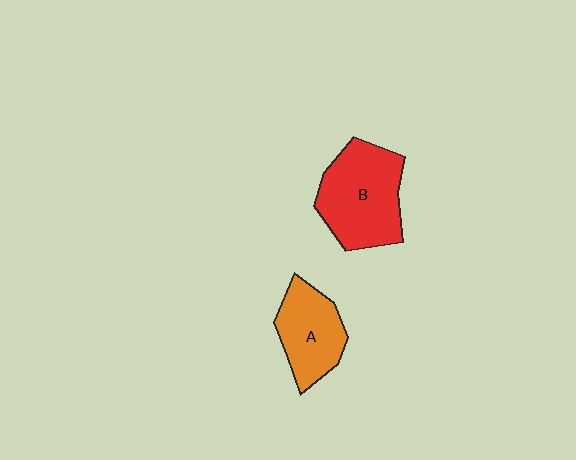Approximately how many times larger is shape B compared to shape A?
Approximately 1.4 times.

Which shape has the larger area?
Shape B (red).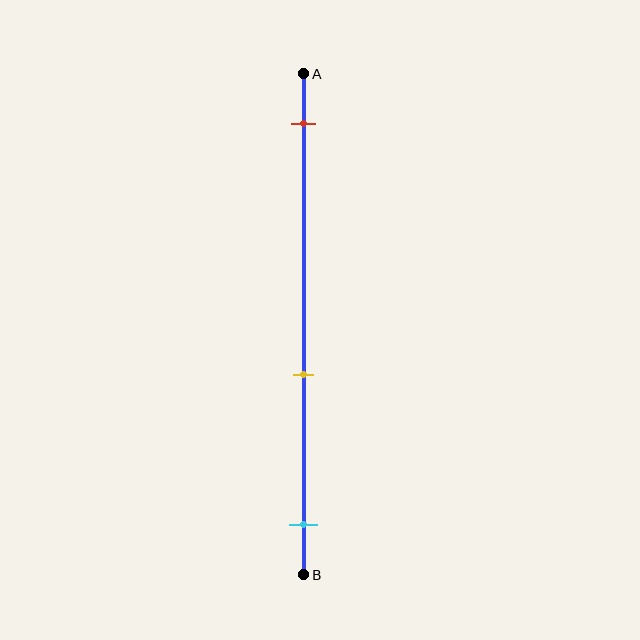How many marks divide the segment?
There are 3 marks dividing the segment.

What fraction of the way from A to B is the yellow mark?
The yellow mark is approximately 60% (0.6) of the way from A to B.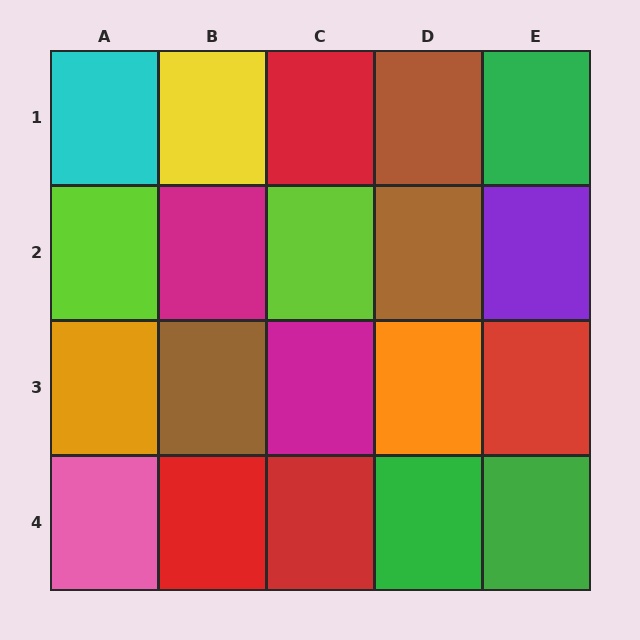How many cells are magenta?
2 cells are magenta.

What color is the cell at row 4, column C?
Red.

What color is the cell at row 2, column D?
Brown.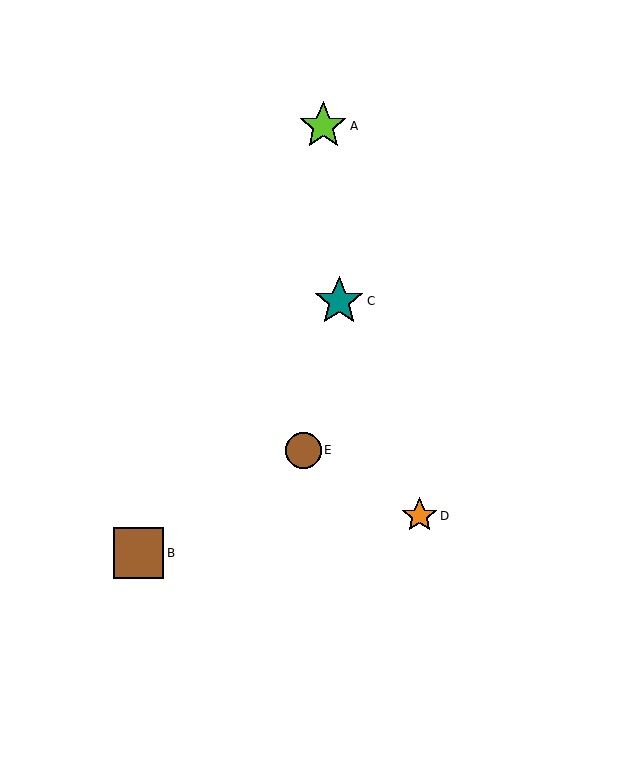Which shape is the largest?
The brown square (labeled B) is the largest.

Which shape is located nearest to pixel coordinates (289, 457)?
The brown circle (labeled E) at (303, 450) is nearest to that location.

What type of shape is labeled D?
Shape D is an orange star.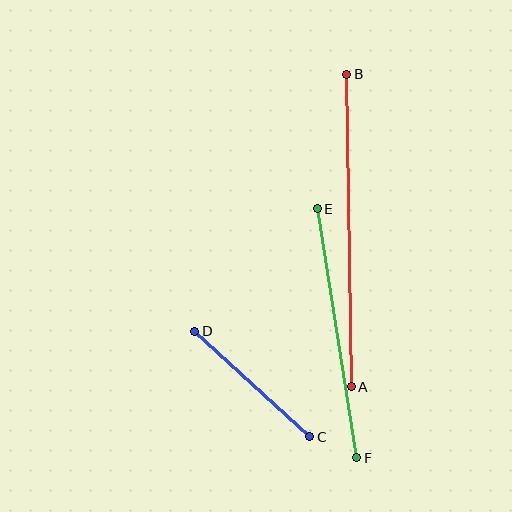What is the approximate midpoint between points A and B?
The midpoint is at approximately (349, 231) pixels.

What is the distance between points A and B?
The distance is approximately 313 pixels.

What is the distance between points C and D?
The distance is approximately 156 pixels.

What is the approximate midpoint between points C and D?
The midpoint is at approximately (252, 384) pixels.